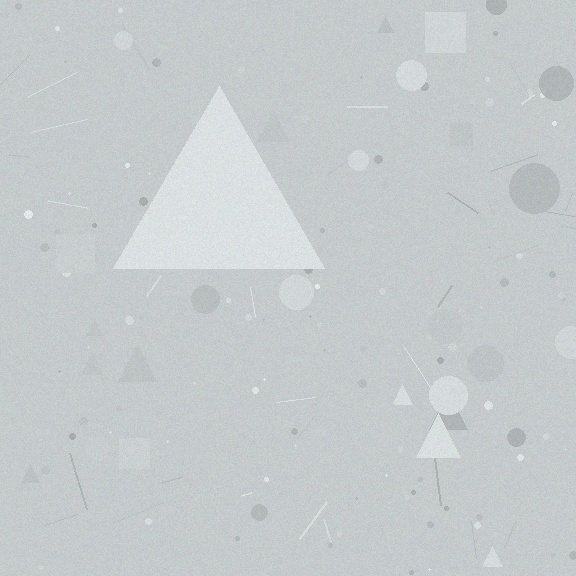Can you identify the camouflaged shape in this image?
The camouflaged shape is a triangle.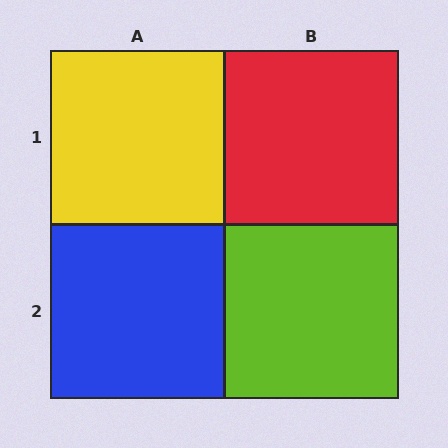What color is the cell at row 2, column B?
Lime.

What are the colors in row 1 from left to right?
Yellow, red.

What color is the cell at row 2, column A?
Blue.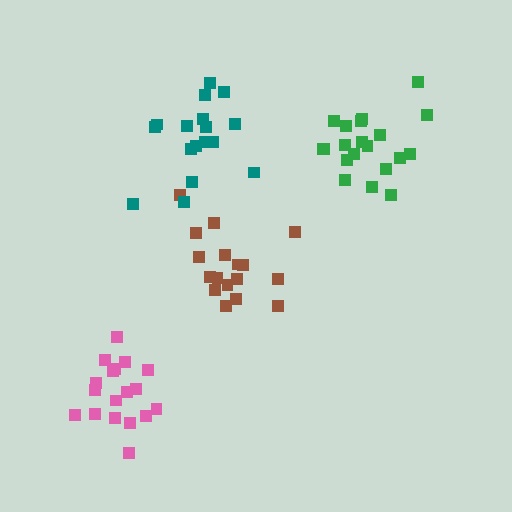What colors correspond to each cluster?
The clusters are colored: brown, pink, teal, green.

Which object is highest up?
The green cluster is topmost.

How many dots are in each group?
Group 1: 17 dots, Group 2: 18 dots, Group 3: 18 dots, Group 4: 20 dots (73 total).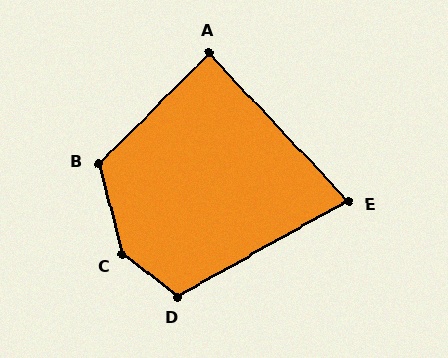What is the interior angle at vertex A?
Approximately 88 degrees (approximately right).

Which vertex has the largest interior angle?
C, at approximately 142 degrees.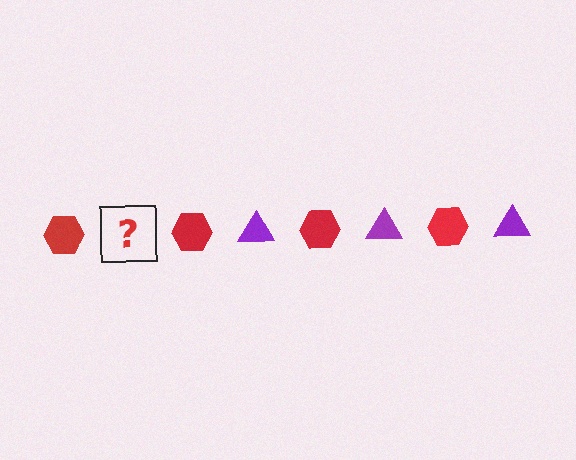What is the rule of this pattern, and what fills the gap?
The rule is that the pattern alternates between red hexagon and purple triangle. The gap should be filled with a purple triangle.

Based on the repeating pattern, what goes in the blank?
The blank should be a purple triangle.